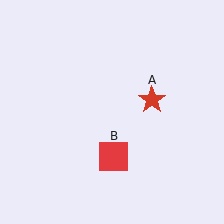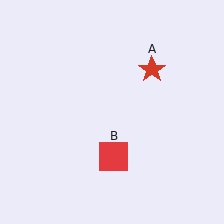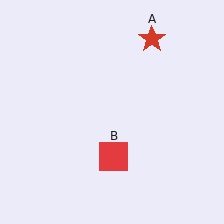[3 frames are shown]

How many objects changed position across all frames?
1 object changed position: red star (object A).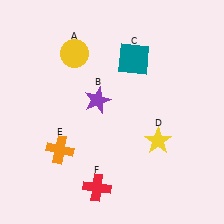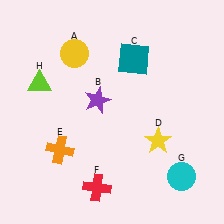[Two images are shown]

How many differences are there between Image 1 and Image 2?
There are 2 differences between the two images.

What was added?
A cyan circle (G), a lime triangle (H) were added in Image 2.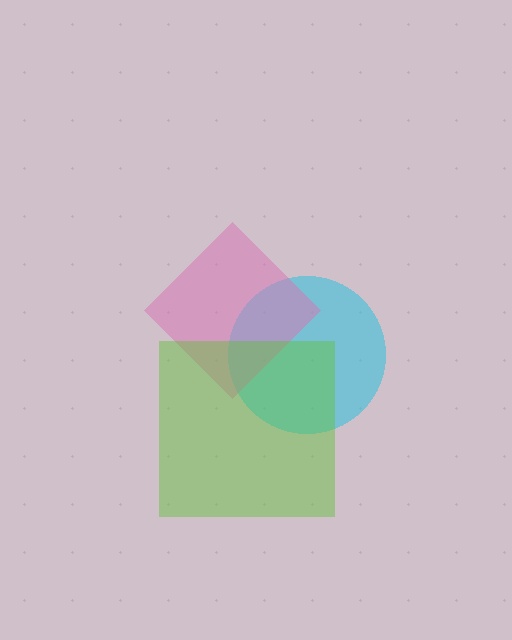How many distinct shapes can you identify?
There are 3 distinct shapes: a cyan circle, a pink diamond, a lime square.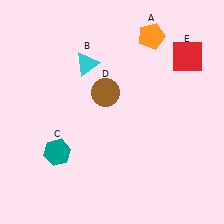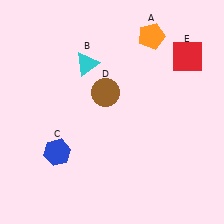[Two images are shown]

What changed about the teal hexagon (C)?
In Image 1, C is teal. In Image 2, it changed to blue.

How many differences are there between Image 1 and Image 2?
There is 1 difference between the two images.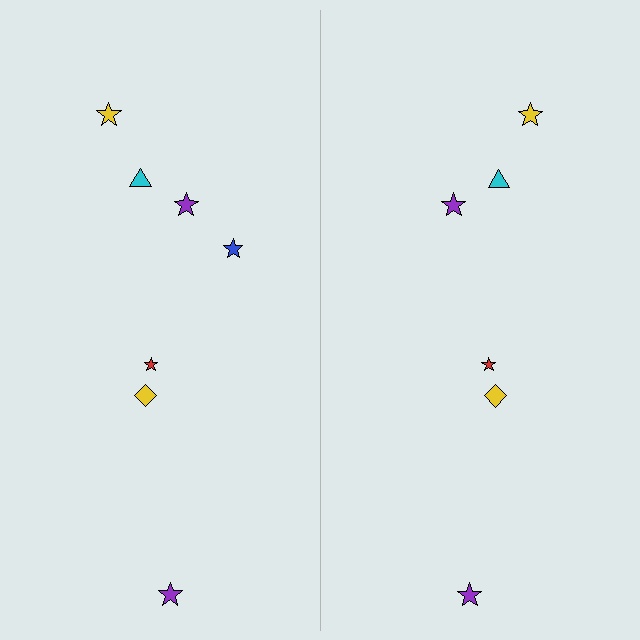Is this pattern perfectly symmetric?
No, the pattern is not perfectly symmetric. A blue star is missing from the right side.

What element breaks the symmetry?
A blue star is missing from the right side.